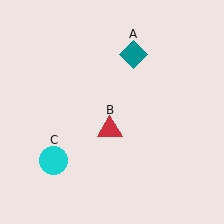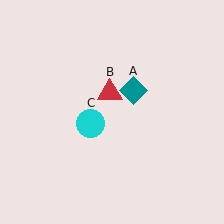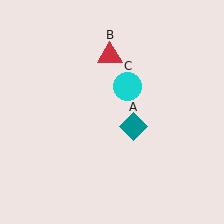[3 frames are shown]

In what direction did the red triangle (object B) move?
The red triangle (object B) moved up.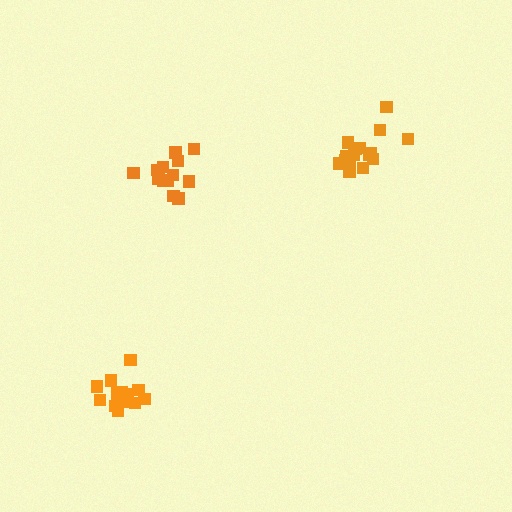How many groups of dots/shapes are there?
There are 3 groups.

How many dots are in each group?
Group 1: 16 dots, Group 2: 14 dots, Group 3: 13 dots (43 total).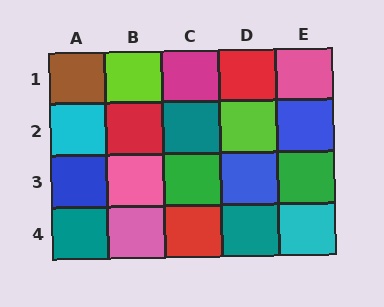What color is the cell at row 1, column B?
Lime.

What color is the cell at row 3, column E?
Green.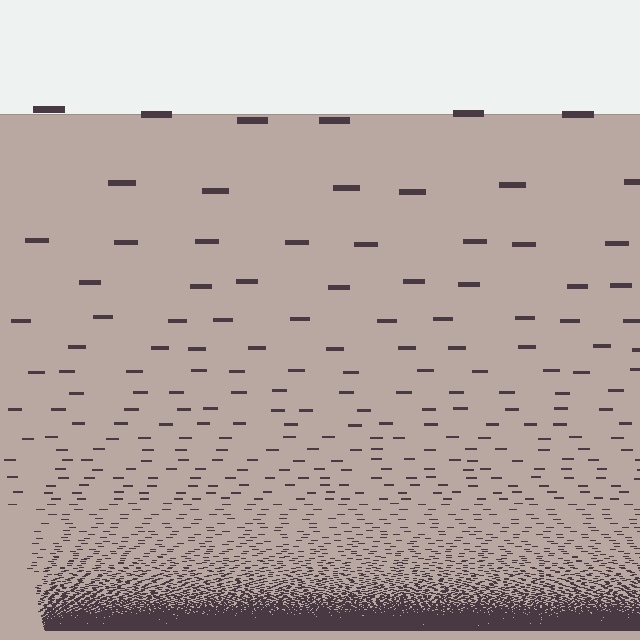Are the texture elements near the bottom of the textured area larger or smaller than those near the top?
Smaller. The gradient is inverted — elements near the bottom are smaller and denser.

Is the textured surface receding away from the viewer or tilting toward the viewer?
The surface appears to tilt toward the viewer. Texture elements get larger and sparser toward the top.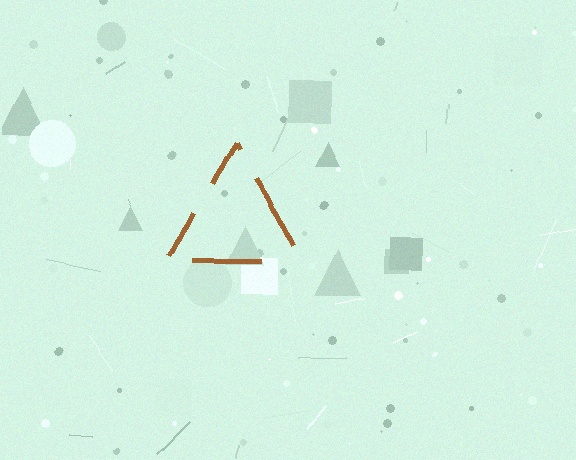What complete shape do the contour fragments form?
The contour fragments form a triangle.